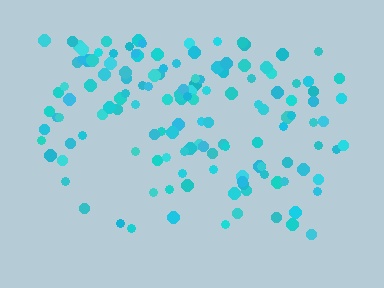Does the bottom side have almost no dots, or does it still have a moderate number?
Still a moderate number, just noticeably fewer than the top.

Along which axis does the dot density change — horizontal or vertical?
Vertical.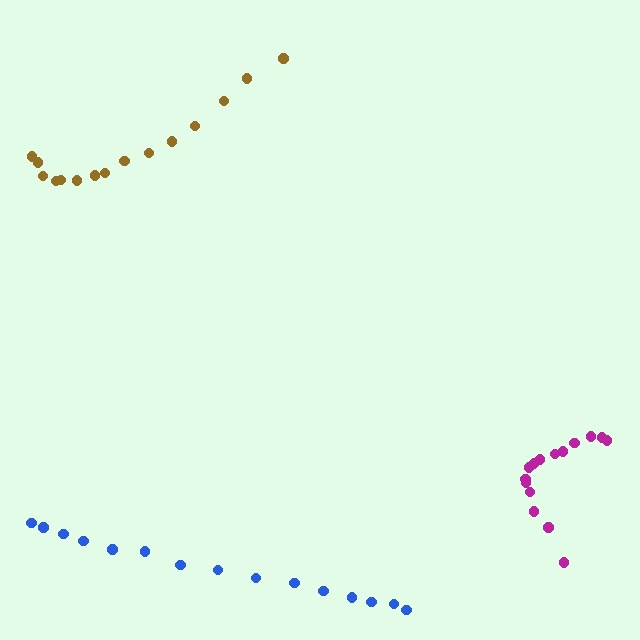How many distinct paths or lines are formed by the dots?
There are 3 distinct paths.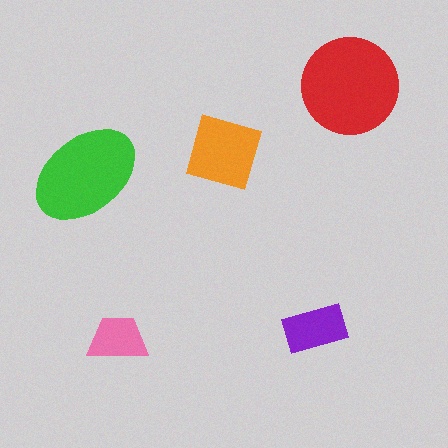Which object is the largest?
The red circle.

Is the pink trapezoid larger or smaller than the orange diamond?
Smaller.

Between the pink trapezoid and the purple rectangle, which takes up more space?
The purple rectangle.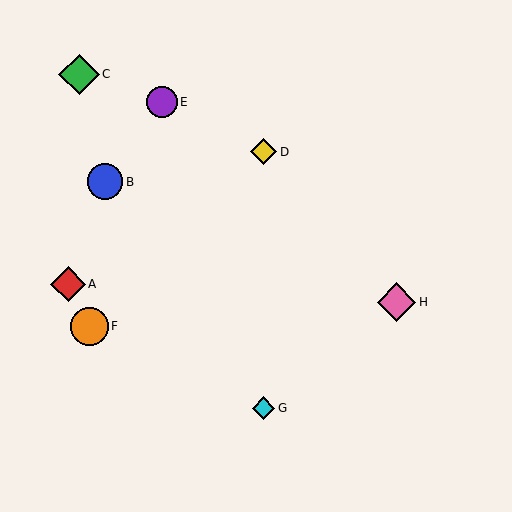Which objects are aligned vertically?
Objects D, G are aligned vertically.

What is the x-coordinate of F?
Object F is at x≈89.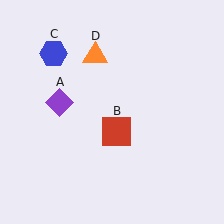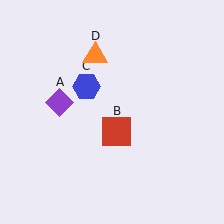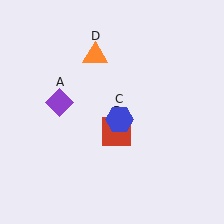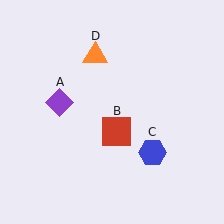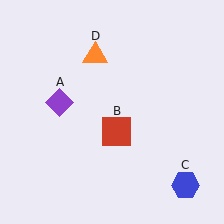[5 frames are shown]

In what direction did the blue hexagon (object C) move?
The blue hexagon (object C) moved down and to the right.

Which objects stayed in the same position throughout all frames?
Purple diamond (object A) and red square (object B) and orange triangle (object D) remained stationary.